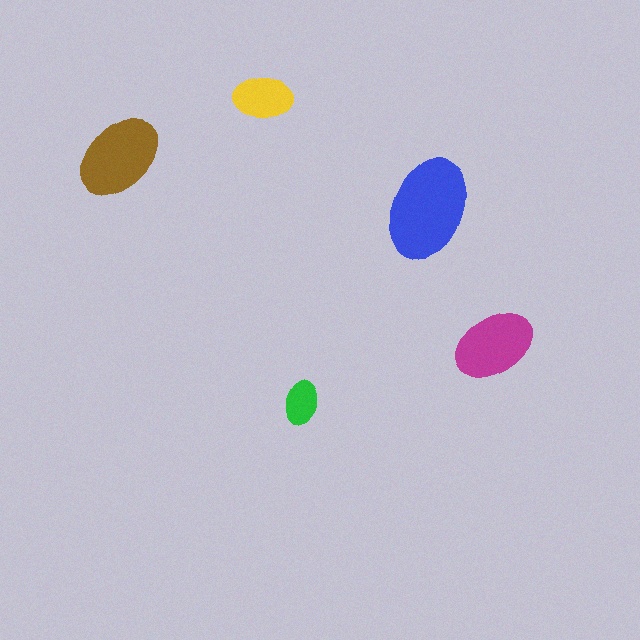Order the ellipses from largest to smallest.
the blue one, the brown one, the magenta one, the yellow one, the green one.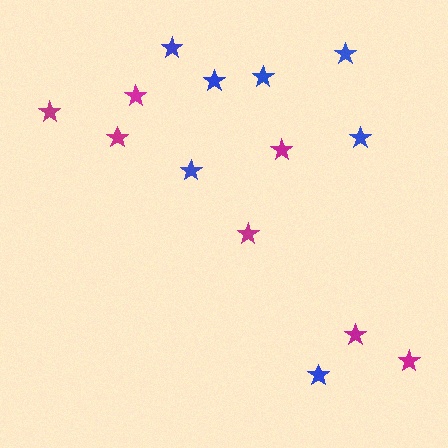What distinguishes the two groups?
There are 2 groups: one group of blue stars (7) and one group of magenta stars (7).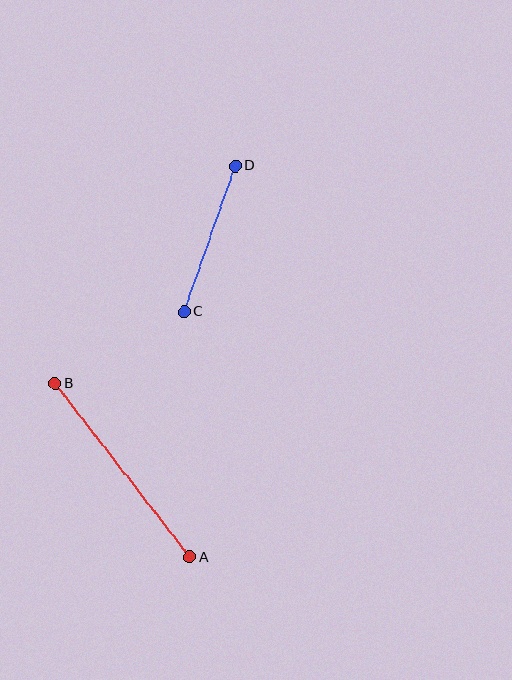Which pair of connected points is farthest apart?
Points A and B are farthest apart.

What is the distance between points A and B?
The distance is approximately 220 pixels.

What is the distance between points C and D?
The distance is approximately 155 pixels.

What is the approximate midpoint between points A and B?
The midpoint is at approximately (123, 470) pixels.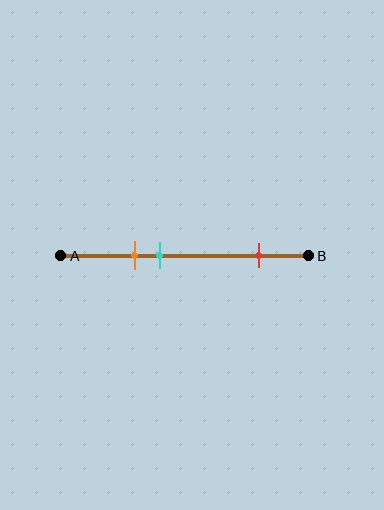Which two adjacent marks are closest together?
The orange and cyan marks are the closest adjacent pair.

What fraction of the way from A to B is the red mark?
The red mark is approximately 80% (0.8) of the way from A to B.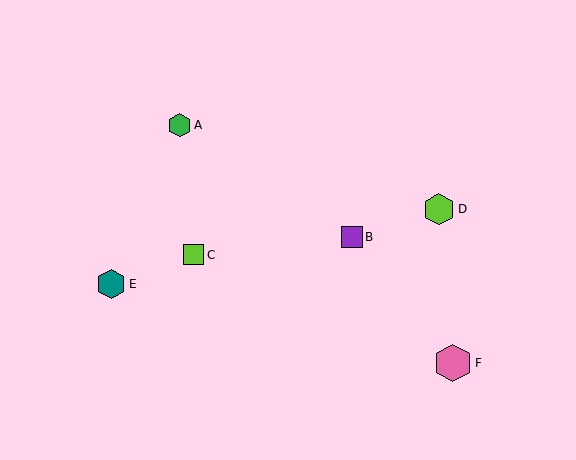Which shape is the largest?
The pink hexagon (labeled F) is the largest.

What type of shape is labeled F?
Shape F is a pink hexagon.